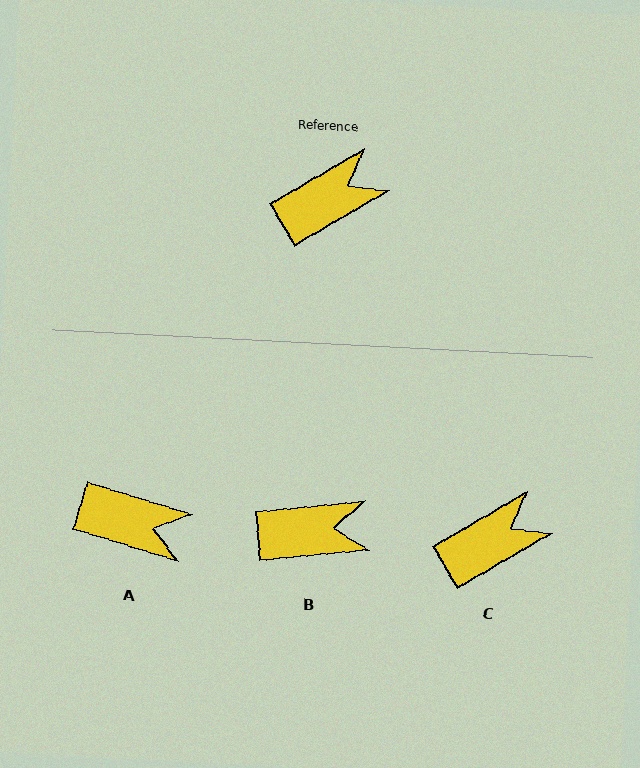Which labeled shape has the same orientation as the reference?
C.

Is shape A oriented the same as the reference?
No, it is off by about 47 degrees.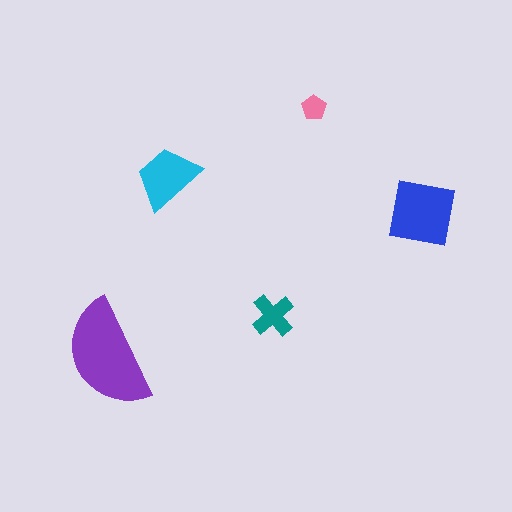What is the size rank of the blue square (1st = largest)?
2nd.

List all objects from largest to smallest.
The purple semicircle, the blue square, the cyan trapezoid, the teal cross, the pink pentagon.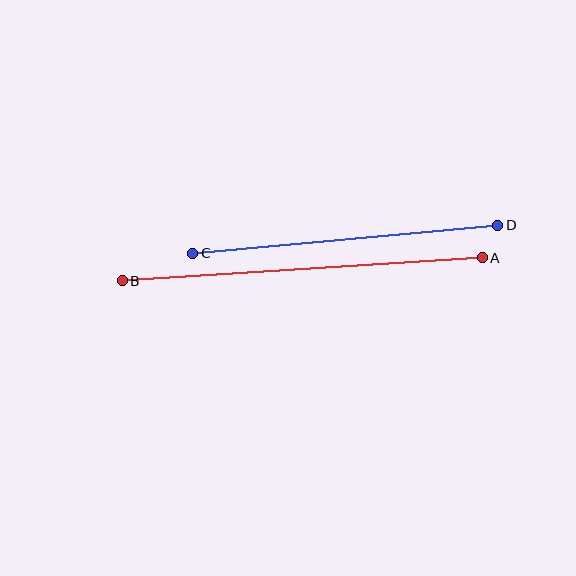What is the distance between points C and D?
The distance is approximately 307 pixels.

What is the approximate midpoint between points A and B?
The midpoint is at approximately (302, 269) pixels.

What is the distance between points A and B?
The distance is approximately 361 pixels.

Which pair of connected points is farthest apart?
Points A and B are farthest apart.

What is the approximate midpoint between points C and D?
The midpoint is at approximately (345, 239) pixels.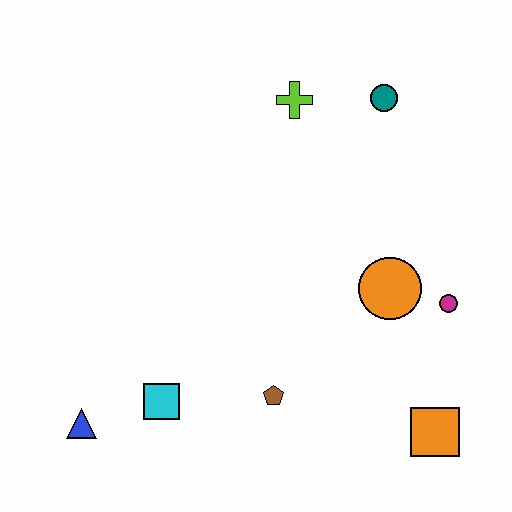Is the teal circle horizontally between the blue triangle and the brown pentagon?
No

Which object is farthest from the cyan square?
The teal circle is farthest from the cyan square.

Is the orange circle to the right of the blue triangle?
Yes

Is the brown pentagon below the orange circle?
Yes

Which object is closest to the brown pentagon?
The cyan square is closest to the brown pentagon.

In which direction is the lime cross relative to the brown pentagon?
The lime cross is above the brown pentagon.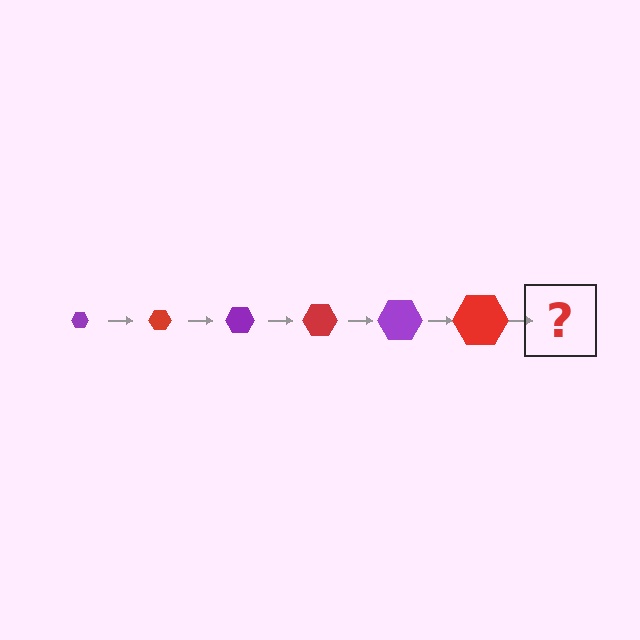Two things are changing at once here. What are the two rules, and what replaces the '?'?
The two rules are that the hexagon grows larger each step and the color cycles through purple and red. The '?' should be a purple hexagon, larger than the previous one.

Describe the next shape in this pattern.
It should be a purple hexagon, larger than the previous one.